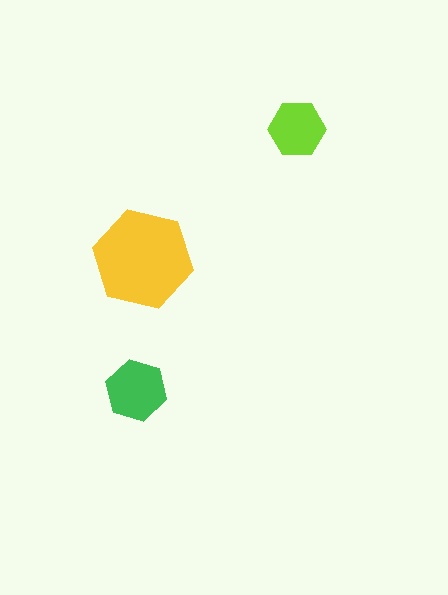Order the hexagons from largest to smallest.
the yellow one, the green one, the lime one.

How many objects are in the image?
There are 3 objects in the image.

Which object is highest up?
The lime hexagon is topmost.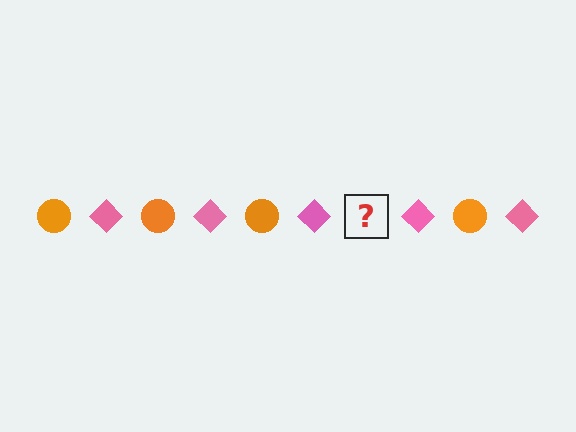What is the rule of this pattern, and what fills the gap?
The rule is that the pattern alternates between orange circle and pink diamond. The gap should be filled with an orange circle.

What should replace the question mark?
The question mark should be replaced with an orange circle.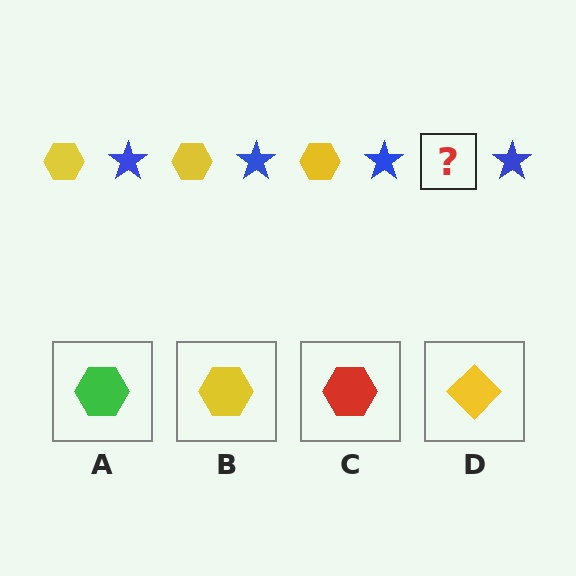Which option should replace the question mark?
Option B.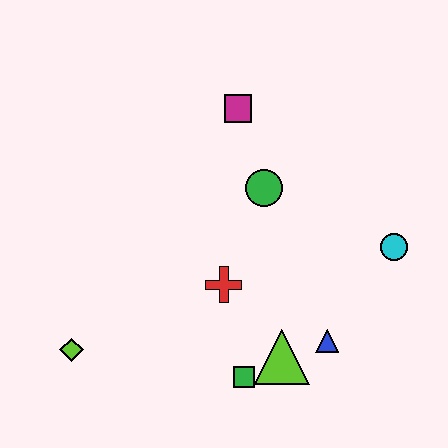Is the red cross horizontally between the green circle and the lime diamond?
Yes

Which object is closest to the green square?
The lime triangle is closest to the green square.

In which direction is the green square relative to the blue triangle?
The green square is to the left of the blue triangle.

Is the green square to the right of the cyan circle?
No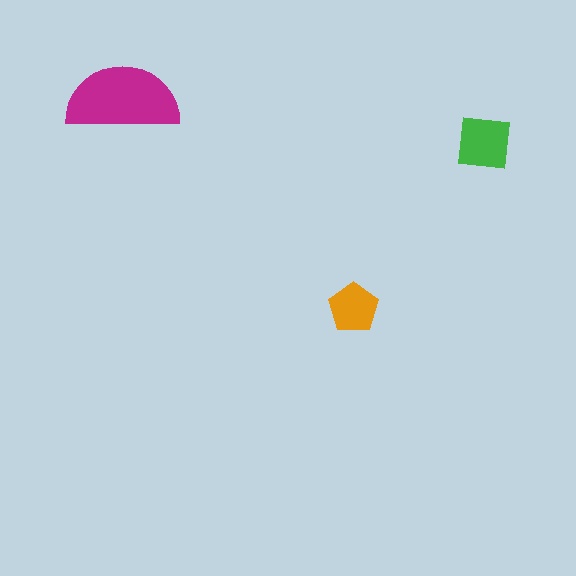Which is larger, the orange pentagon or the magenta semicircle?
The magenta semicircle.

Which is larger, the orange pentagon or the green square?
The green square.